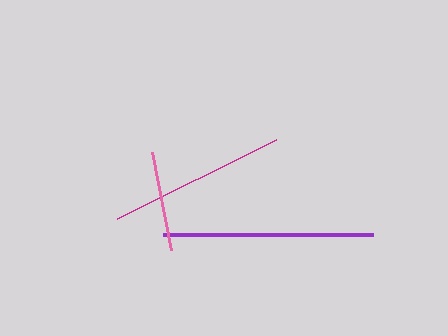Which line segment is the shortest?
The pink line is the shortest at approximately 99 pixels.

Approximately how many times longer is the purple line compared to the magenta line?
The purple line is approximately 1.2 times the length of the magenta line.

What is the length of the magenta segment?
The magenta segment is approximately 178 pixels long.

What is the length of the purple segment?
The purple segment is approximately 209 pixels long.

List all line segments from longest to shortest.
From longest to shortest: purple, magenta, pink.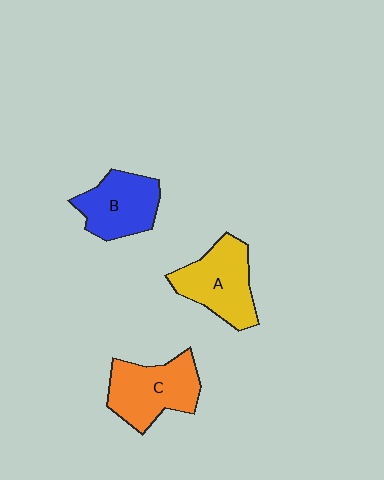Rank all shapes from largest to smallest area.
From largest to smallest: C (orange), A (yellow), B (blue).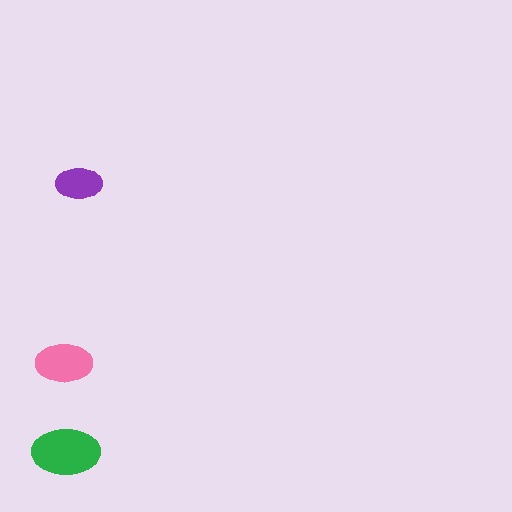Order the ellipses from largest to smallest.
the green one, the pink one, the purple one.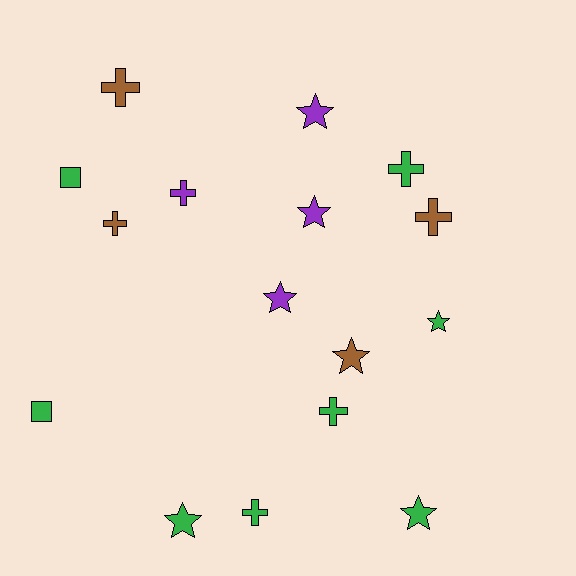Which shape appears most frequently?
Cross, with 7 objects.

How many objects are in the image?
There are 16 objects.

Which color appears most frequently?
Green, with 8 objects.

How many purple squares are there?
There are no purple squares.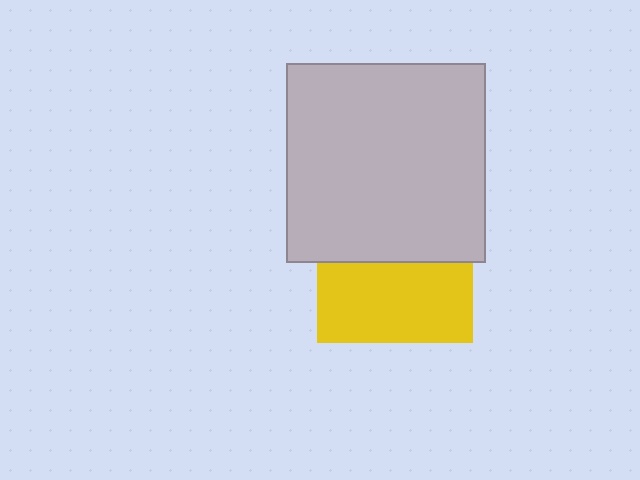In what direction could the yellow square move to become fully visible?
The yellow square could move down. That would shift it out from behind the light gray square entirely.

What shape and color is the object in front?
The object in front is a light gray square.